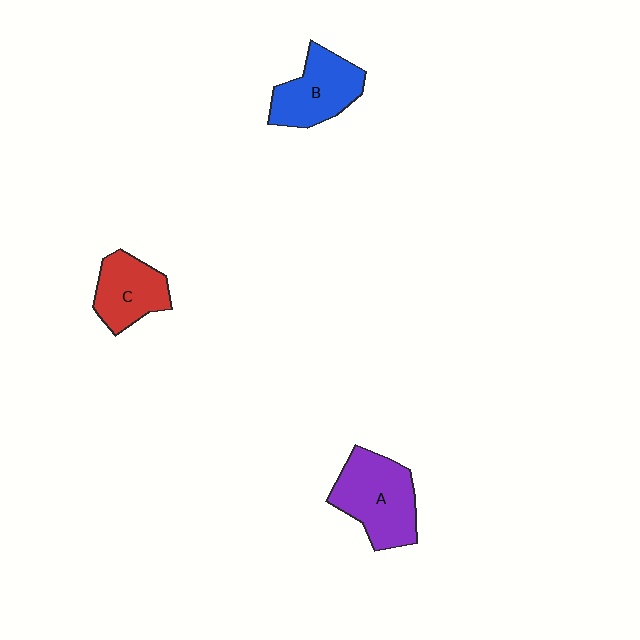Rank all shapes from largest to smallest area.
From largest to smallest: A (purple), B (blue), C (red).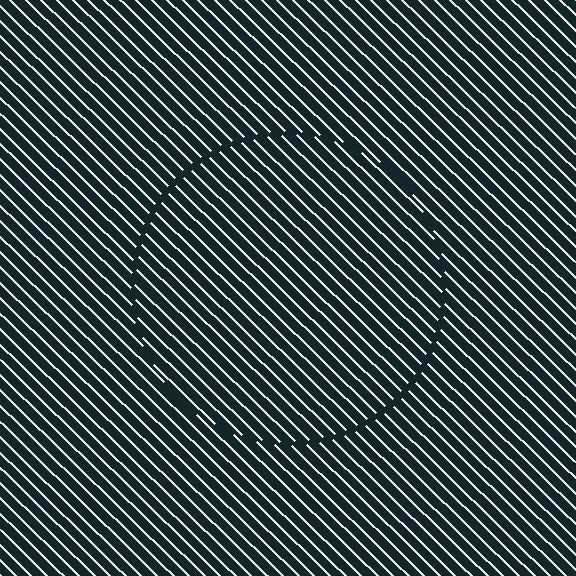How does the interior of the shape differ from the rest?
The interior of the shape contains the same grating, shifted by half a period — the contour is defined by the phase discontinuity where line-ends from the inner and outer gratings abut.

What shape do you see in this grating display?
An illusory circle. The interior of the shape contains the same grating, shifted by half a period — the contour is defined by the phase discontinuity where line-ends from the inner and outer gratings abut.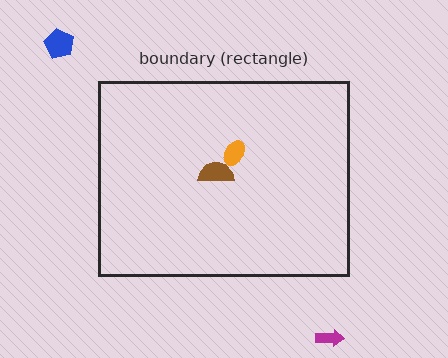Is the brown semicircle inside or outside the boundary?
Inside.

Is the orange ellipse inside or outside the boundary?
Inside.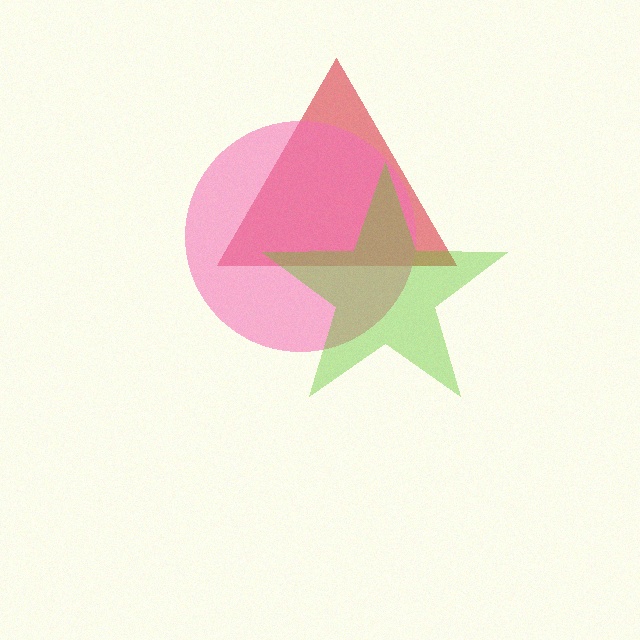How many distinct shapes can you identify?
There are 3 distinct shapes: a red triangle, a pink circle, a lime star.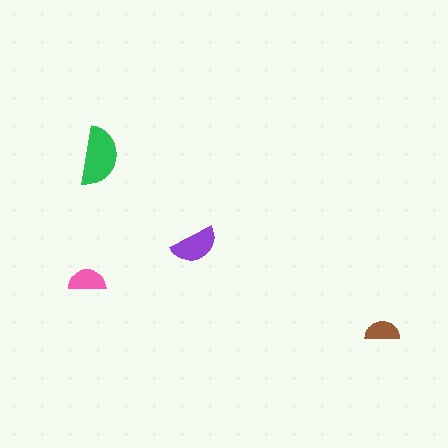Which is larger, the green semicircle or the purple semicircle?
The green one.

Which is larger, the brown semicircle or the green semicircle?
The green one.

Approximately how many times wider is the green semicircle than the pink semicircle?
About 1.5 times wider.